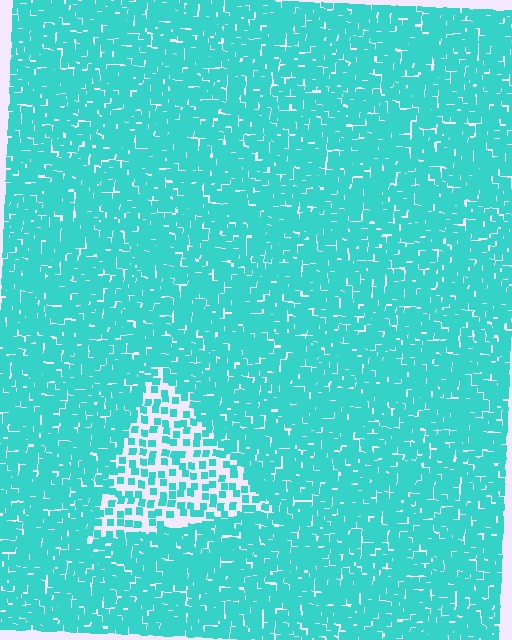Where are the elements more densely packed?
The elements are more densely packed outside the triangle boundary.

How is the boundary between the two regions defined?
The boundary is defined by a change in element density (approximately 2.6x ratio). All elements are the same color, size, and shape.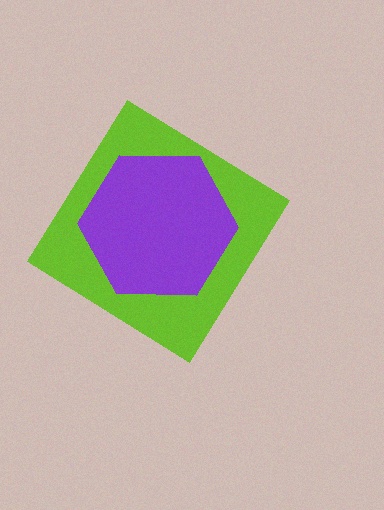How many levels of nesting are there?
2.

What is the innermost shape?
The purple hexagon.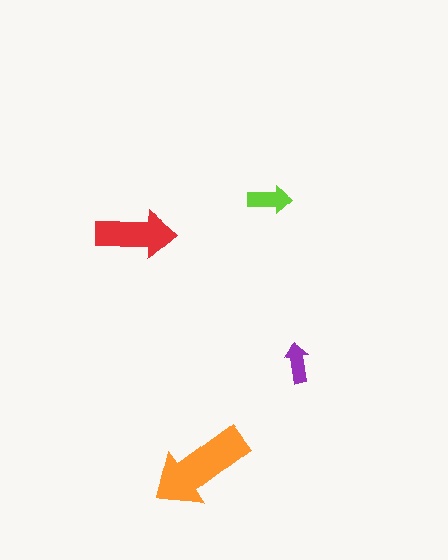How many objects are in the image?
There are 4 objects in the image.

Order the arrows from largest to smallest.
the orange one, the red one, the lime one, the purple one.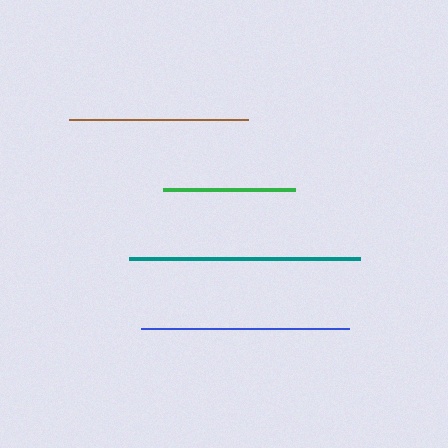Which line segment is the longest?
The teal line is the longest at approximately 232 pixels.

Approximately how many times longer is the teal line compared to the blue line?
The teal line is approximately 1.1 times the length of the blue line.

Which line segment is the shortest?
The green line is the shortest at approximately 132 pixels.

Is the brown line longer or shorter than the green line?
The brown line is longer than the green line.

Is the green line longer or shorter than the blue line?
The blue line is longer than the green line.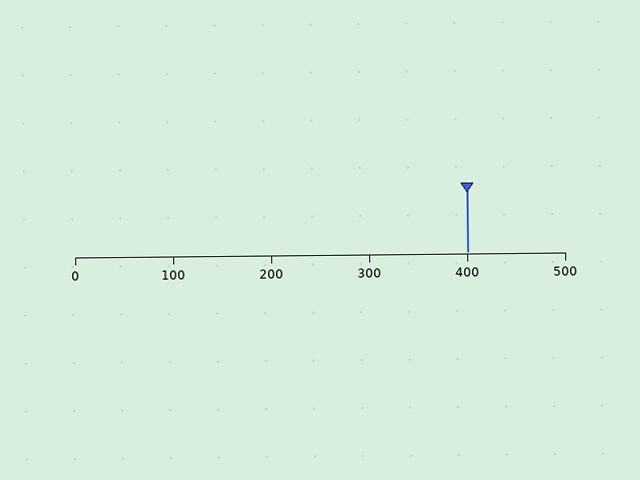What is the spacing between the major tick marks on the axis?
The major ticks are spaced 100 apart.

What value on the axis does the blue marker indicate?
The marker indicates approximately 400.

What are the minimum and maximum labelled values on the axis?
The axis runs from 0 to 500.